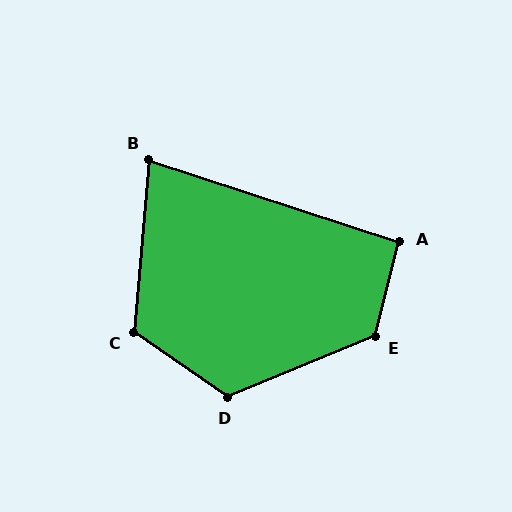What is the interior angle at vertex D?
Approximately 123 degrees (obtuse).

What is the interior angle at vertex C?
Approximately 120 degrees (obtuse).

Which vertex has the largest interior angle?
E, at approximately 127 degrees.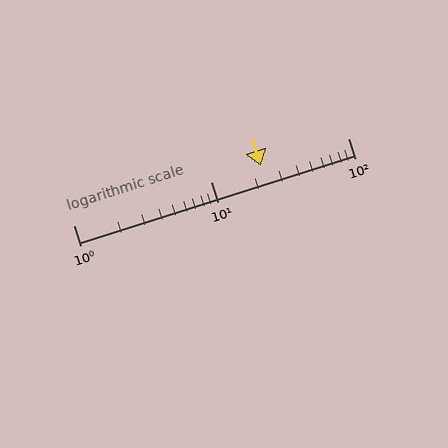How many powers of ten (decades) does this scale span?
The scale spans 2 decades, from 1 to 100.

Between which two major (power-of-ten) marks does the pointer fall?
The pointer is between 10 and 100.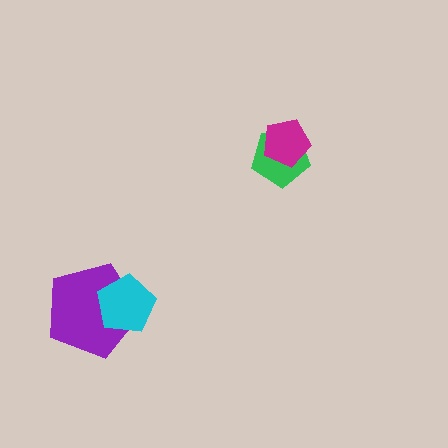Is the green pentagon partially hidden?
Yes, it is partially covered by another shape.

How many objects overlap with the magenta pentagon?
1 object overlaps with the magenta pentagon.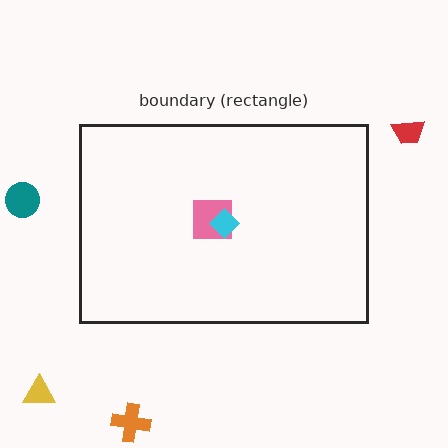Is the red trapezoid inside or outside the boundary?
Outside.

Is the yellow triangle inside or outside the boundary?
Outside.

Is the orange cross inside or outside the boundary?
Outside.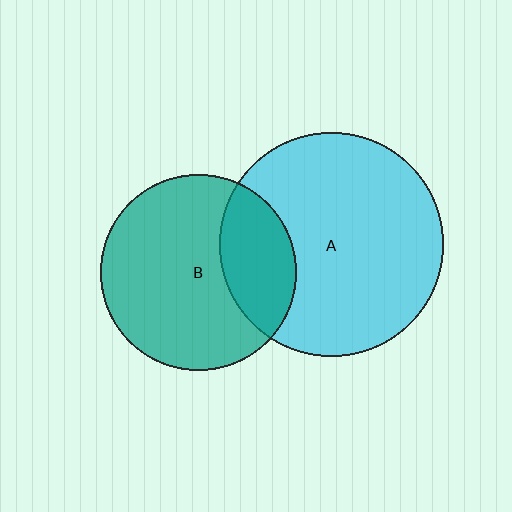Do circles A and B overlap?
Yes.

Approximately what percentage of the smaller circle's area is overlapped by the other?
Approximately 25%.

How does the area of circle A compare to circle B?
Approximately 1.3 times.